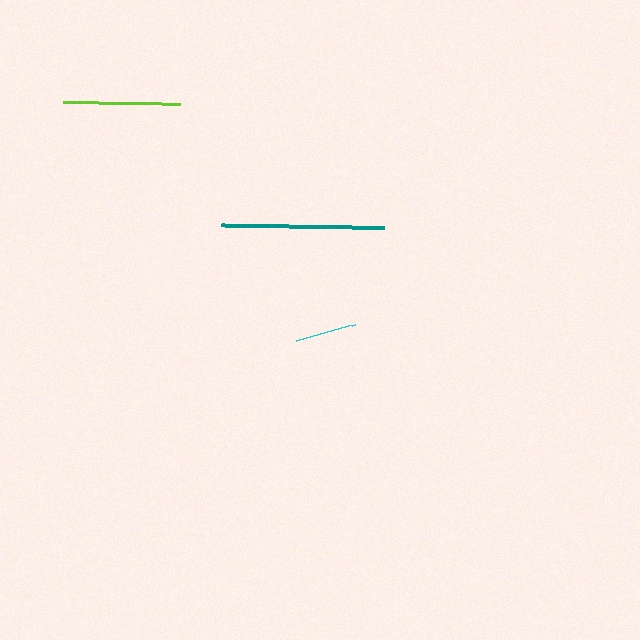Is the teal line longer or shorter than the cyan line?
The teal line is longer than the cyan line.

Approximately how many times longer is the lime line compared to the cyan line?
The lime line is approximately 1.9 times the length of the cyan line.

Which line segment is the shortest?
The cyan line is the shortest at approximately 61 pixels.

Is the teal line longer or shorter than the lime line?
The teal line is longer than the lime line.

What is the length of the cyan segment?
The cyan segment is approximately 61 pixels long.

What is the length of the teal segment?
The teal segment is approximately 163 pixels long.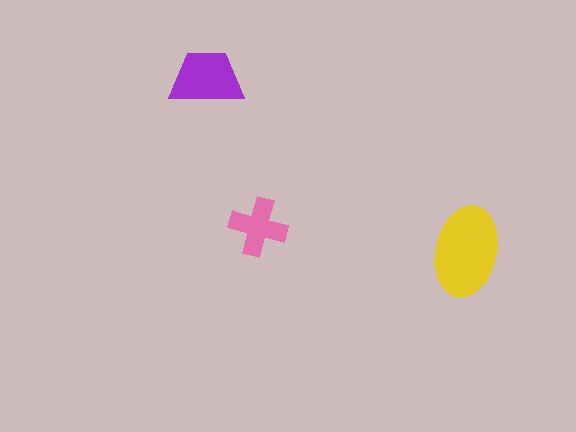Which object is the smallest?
The pink cross.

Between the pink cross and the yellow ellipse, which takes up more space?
The yellow ellipse.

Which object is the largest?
The yellow ellipse.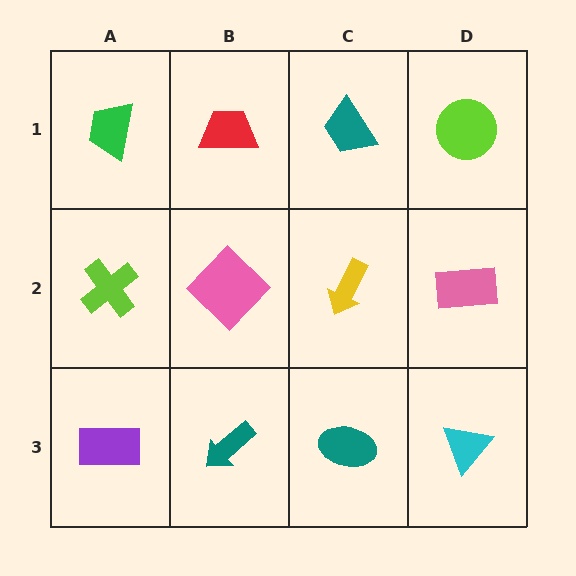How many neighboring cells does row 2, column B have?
4.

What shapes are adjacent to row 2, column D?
A lime circle (row 1, column D), a cyan triangle (row 3, column D), a yellow arrow (row 2, column C).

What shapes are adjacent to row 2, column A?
A green trapezoid (row 1, column A), a purple rectangle (row 3, column A), a pink diamond (row 2, column B).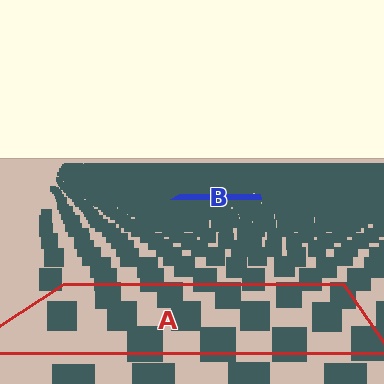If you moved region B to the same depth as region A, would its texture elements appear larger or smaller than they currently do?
They would appear larger. At a closer depth, the same texture elements are projected at a bigger on-screen size.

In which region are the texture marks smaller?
The texture marks are smaller in region B, because it is farther away.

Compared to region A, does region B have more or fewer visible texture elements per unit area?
Region B has more texture elements per unit area — they are packed more densely because it is farther away.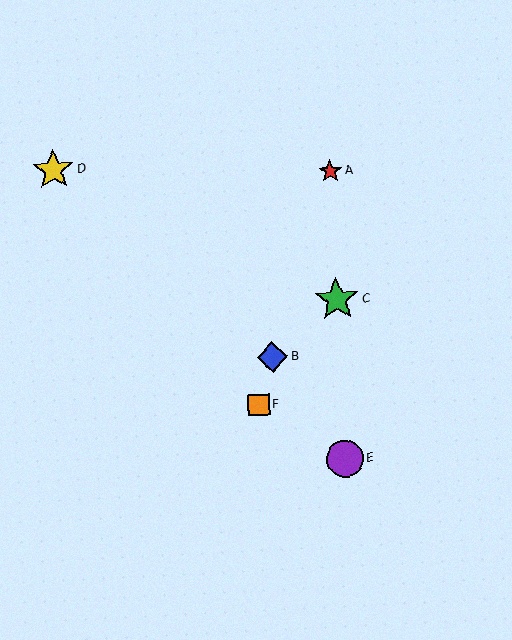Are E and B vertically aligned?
No, E is at x≈345 and B is at x≈273.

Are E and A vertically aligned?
Yes, both are at x≈345.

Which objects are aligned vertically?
Objects A, C, E are aligned vertically.